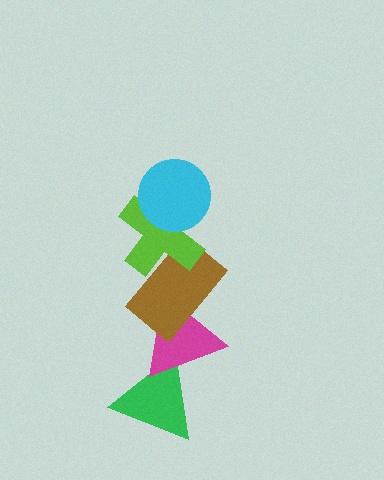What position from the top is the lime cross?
The lime cross is 2nd from the top.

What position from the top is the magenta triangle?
The magenta triangle is 4th from the top.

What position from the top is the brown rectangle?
The brown rectangle is 3rd from the top.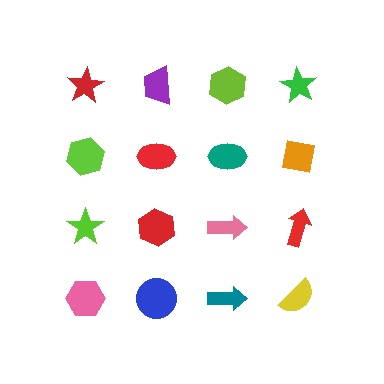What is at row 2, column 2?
A red ellipse.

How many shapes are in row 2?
4 shapes.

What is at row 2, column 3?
A teal ellipse.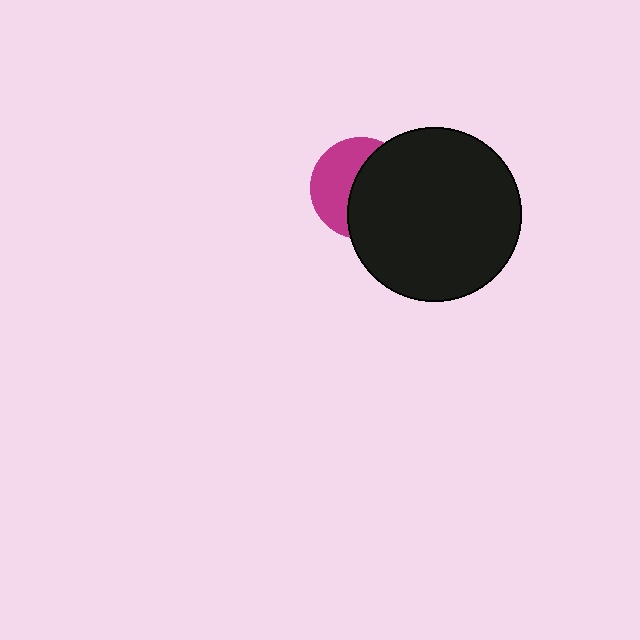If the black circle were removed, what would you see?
You would see the complete magenta circle.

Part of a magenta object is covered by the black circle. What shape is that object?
It is a circle.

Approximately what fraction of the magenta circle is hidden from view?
Roughly 55% of the magenta circle is hidden behind the black circle.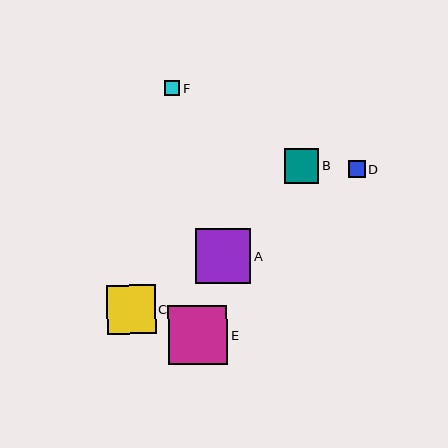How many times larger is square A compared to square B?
Square A is approximately 1.6 times the size of square B.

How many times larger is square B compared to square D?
Square B is approximately 2.1 times the size of square D.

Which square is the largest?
Square E is the largest with a size of approximately 59 pixels.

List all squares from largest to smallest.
From largest to smallest: E, A, C, B, D, F.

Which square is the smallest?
Square F is the smallest with a size of approximately 15 pixels.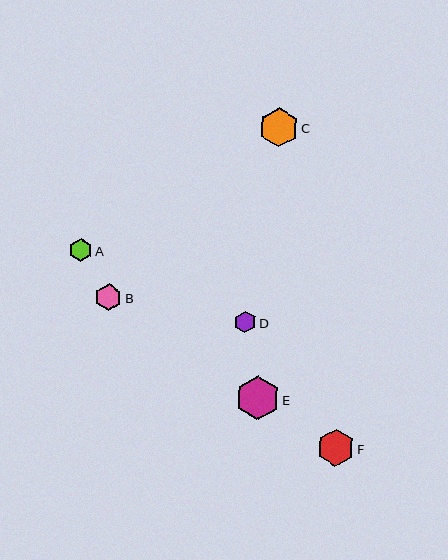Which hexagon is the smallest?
Hexagon D is the smallest with a size of approximately 21 pixels.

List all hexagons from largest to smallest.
From largest to smallest: E, C, F, B, A, D.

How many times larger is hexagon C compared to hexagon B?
Hexagon C is approximately 1.4 times the size of hexagon B.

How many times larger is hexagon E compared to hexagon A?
Hexagon E is approximately 1.9 times the size of hexagon A.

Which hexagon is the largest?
Hexagon E is the largest with a size of approximately 44 pixels.